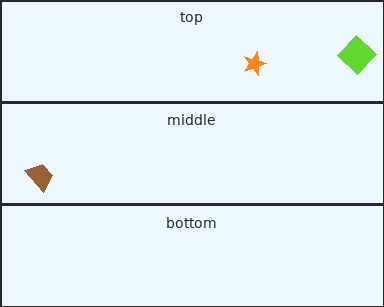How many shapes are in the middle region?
1.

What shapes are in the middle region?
The brown trapezoid.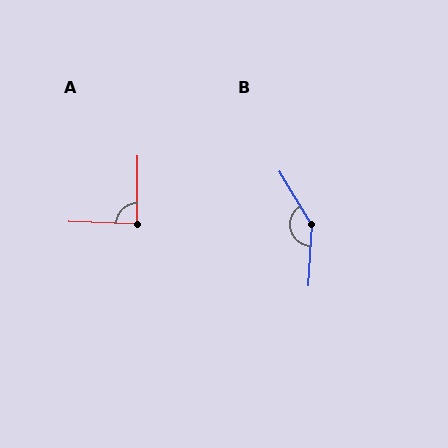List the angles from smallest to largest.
A (88°), B (146°).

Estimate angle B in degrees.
Approximately 146 degrees.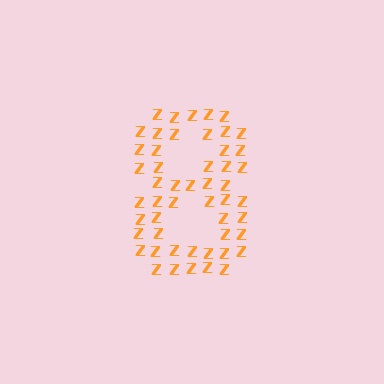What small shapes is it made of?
It is made of small letter Z's.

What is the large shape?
The large shape is the digit 8.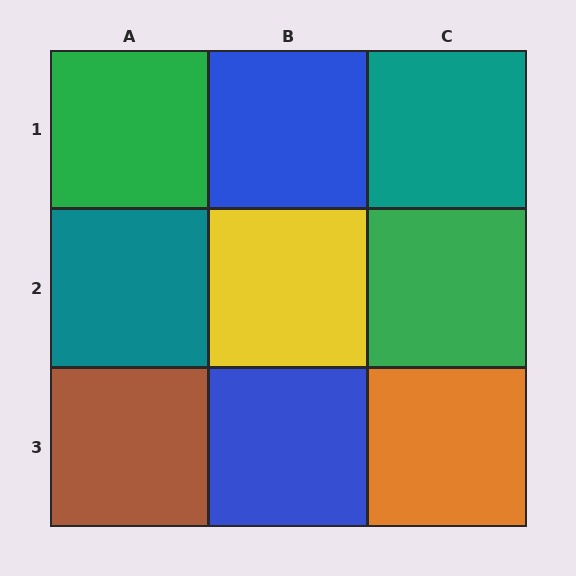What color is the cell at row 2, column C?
Green.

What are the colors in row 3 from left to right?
Brown, blue, orange.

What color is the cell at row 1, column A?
Green.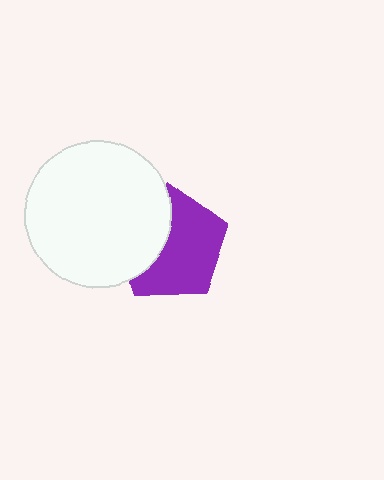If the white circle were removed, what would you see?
You would see the complete purple pentagon.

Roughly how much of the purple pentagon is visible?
About half of it is visible (roughly 62%).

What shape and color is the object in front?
The object in front is a white circle.